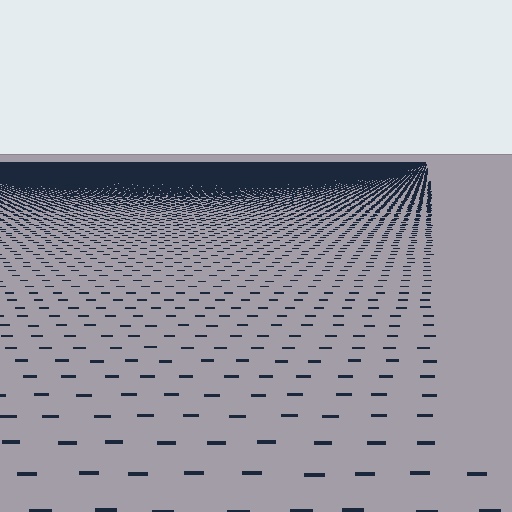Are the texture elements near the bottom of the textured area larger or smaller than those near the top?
Larger. Near the bottom, elements are closer to the viewer and appear at a bigger on-screen size.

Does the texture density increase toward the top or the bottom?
Density increases toward the top.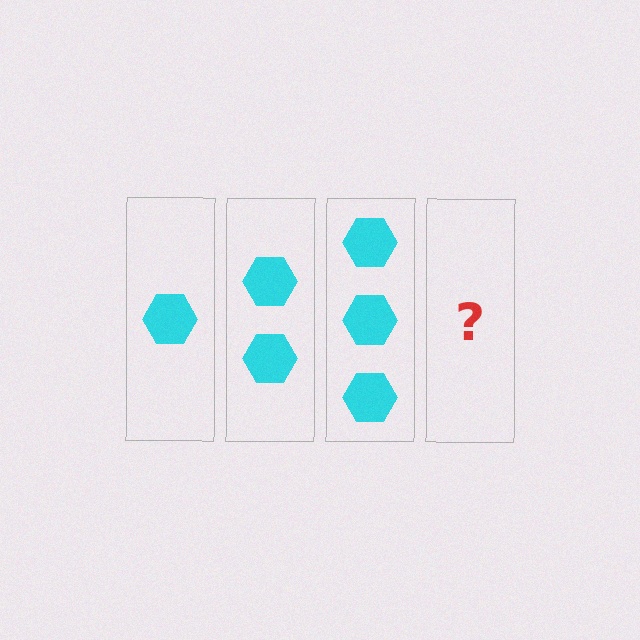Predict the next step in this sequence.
The next step is 4 hexagons.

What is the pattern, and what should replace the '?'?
The pattern is that each step adds one more hexagon. The '?' should be 4 hexagons.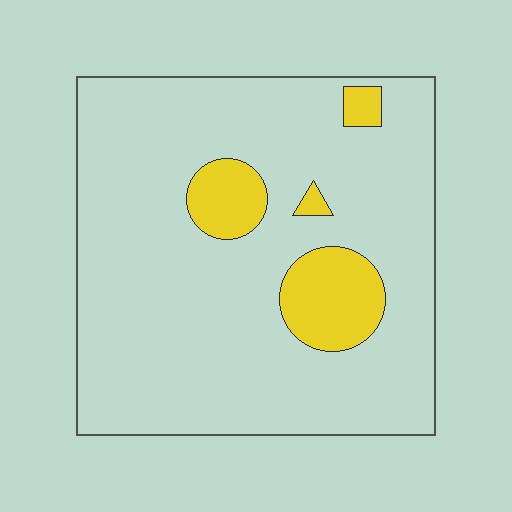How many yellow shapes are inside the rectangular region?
4.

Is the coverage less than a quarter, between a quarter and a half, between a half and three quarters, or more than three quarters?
Less than a quarter.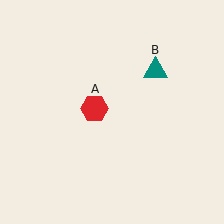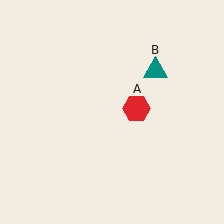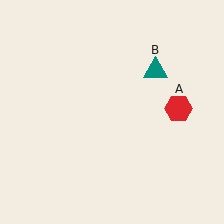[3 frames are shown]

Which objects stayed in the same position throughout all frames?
Teal triangle (object B) remained stationary.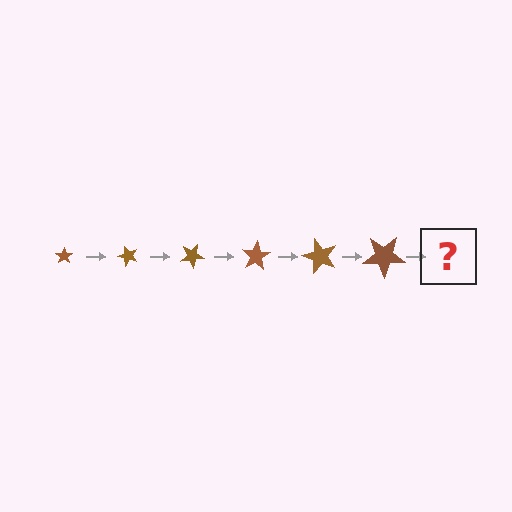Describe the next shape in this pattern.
It should be a star, larger than the previous one and rotated 300 degrees from the start.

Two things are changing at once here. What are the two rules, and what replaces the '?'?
The two rules are that the star grows larger each step and it rotates 50 degrees each step. The '?' should be a star, larger than the previous one and rotated 300 degrees from the start.